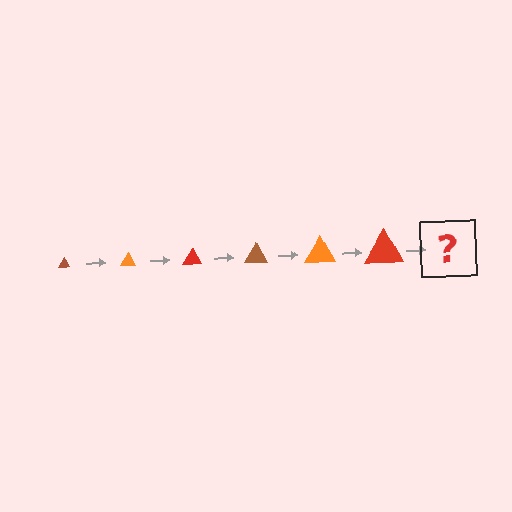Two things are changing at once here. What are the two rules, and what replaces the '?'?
The two rules are that the triangle grows larger each step and the color cycles through brown, orange, and red. The '?' should be a brown triangle, larger than the previous one.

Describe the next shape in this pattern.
It should be a brown triangle, larger than the previous one.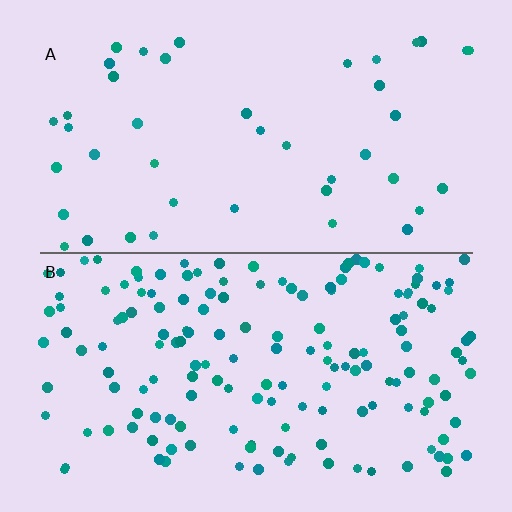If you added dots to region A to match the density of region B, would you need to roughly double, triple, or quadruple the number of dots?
Approximately quadruple.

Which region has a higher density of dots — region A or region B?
B (the bottom).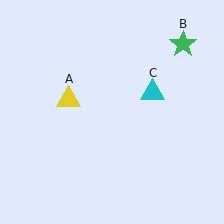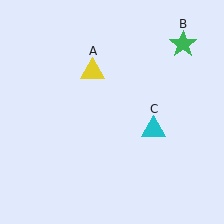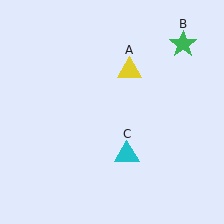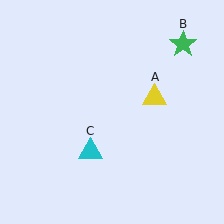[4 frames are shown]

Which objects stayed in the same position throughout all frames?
Green star (object B) remained stationary.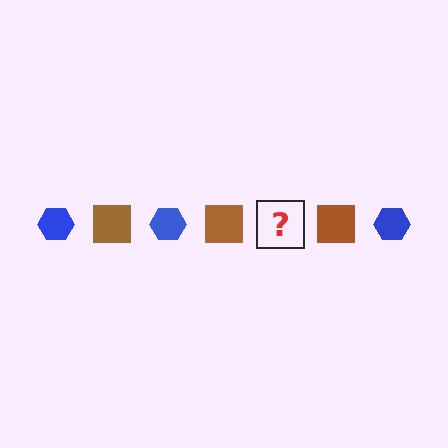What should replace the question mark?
The question mark should be replaced with a blue hexagon.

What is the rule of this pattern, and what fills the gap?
The rule is that the pattern alternates between blue hexagon and brown square. The gap should be filled with a blue hexagon.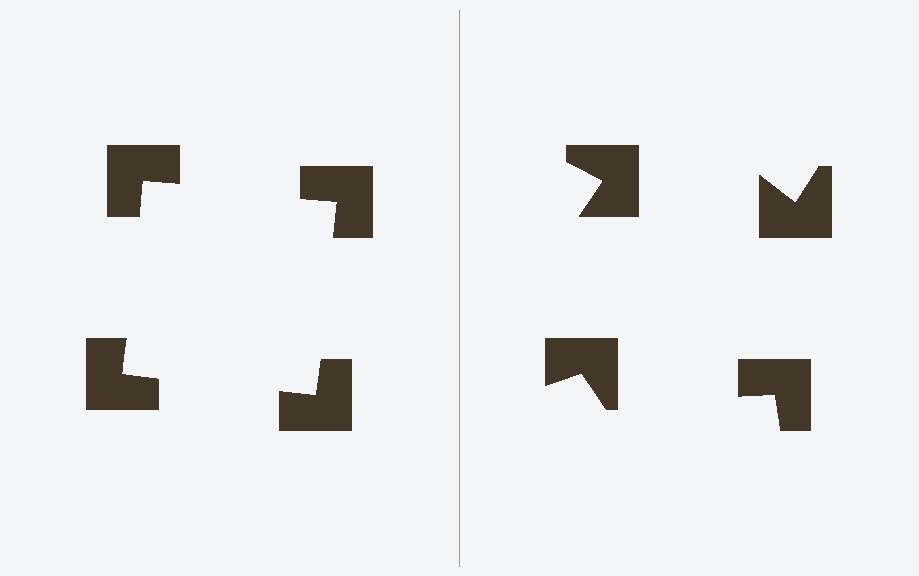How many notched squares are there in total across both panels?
8 — 4 on each side.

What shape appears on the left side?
An illusory square.